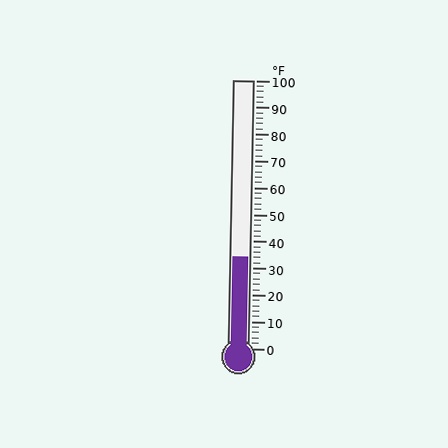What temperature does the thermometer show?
The thermometer shows approximately 34°F.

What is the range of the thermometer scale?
The thermometer scale ranges from 0°F to 100°F.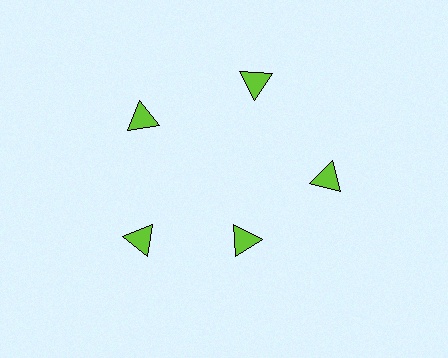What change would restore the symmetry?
The symmetry would be restored by moving it outward, back onto the ring so that all 5 triangles sit at equal angles and equal distance from the center.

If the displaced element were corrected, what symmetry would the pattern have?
It would have 5-fold rotational symmetry — the pattern would map onto itself every 72 degrees.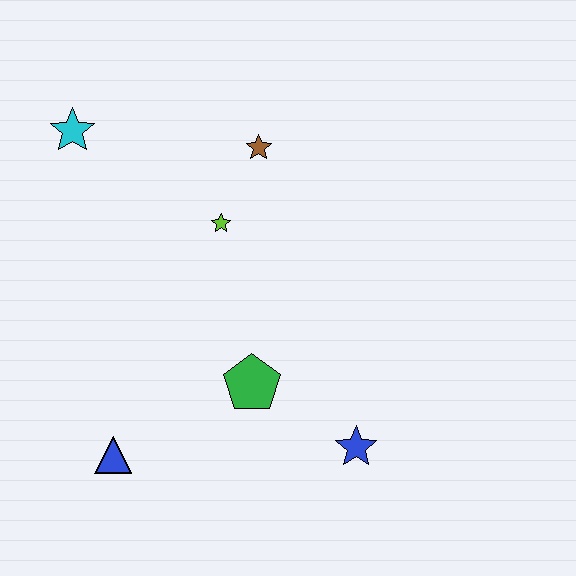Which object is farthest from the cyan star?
The blue star is farthest from the cyan star.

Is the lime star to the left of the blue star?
Yes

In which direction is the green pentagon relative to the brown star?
The green pentagon is below the brown star.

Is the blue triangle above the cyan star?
No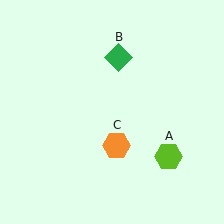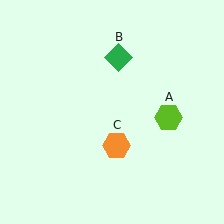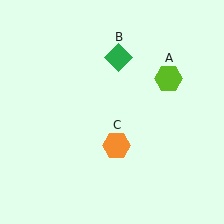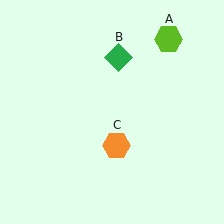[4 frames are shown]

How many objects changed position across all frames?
1 object changed position: lime hexagon (object A).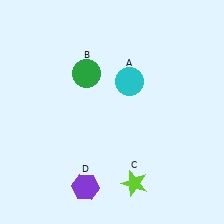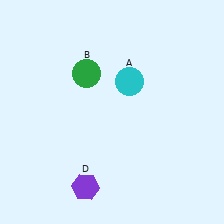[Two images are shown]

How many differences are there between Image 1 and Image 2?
There is 1 difference between the two images.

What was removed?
The lime star (C) was removed in Image 2.